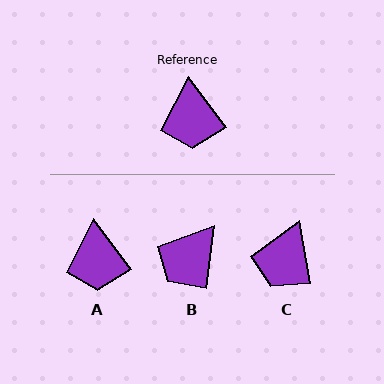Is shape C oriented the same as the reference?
No, it is off by about 27 degrees.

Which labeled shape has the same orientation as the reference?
A.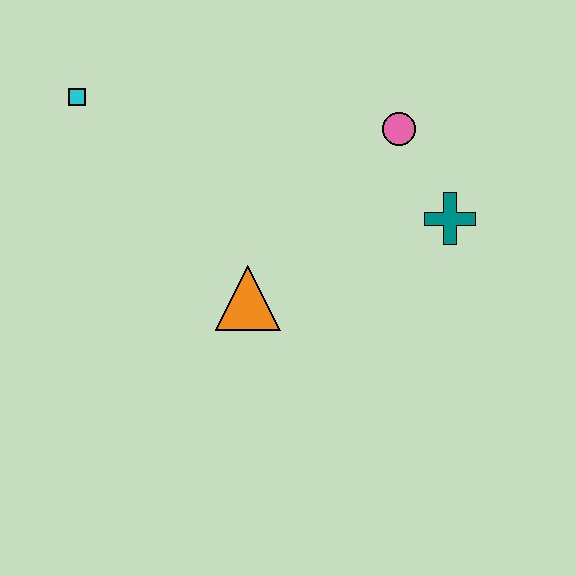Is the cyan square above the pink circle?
Yes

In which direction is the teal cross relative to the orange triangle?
The teal cross is to the right of the orange triangle.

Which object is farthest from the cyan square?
The teal cross is farthest from the cyan square.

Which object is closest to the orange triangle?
The teal cross is closest to the orange triangle.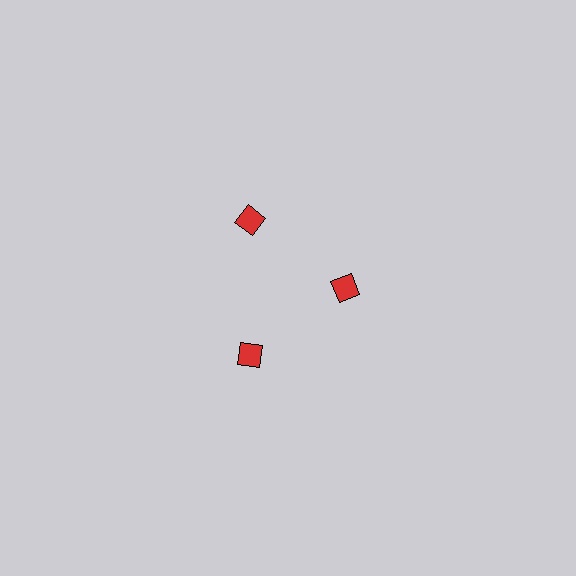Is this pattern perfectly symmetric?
No. The 3 red diamonds are arranged in a ring, but one element near the 3 o'clock position is pulled inward toward the center, breaking the 3-fold rotational symmetry.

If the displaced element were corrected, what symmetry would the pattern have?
It would have 3-fold rotational symmetry — the pattern would map onto itself every 120 degrees.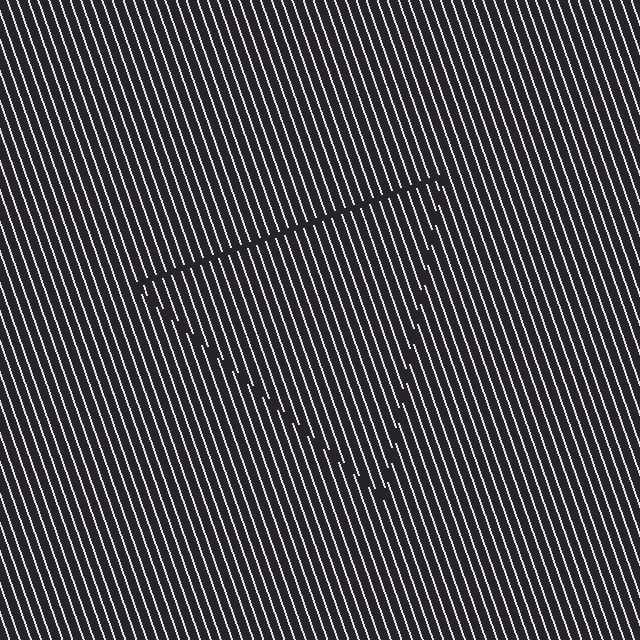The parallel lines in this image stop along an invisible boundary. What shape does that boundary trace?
An illusory triangle. The interior of the shape contains the same grating, shifted by half a period — the contour is defined by the phase discontinuity where line-ends from the inner and outer gratings abut.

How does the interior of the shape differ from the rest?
The interior of the shape contains the same grating, shifted by half a period — the contour is defined by the phase discontinuity where line-ends from the inner and outer gratings abut.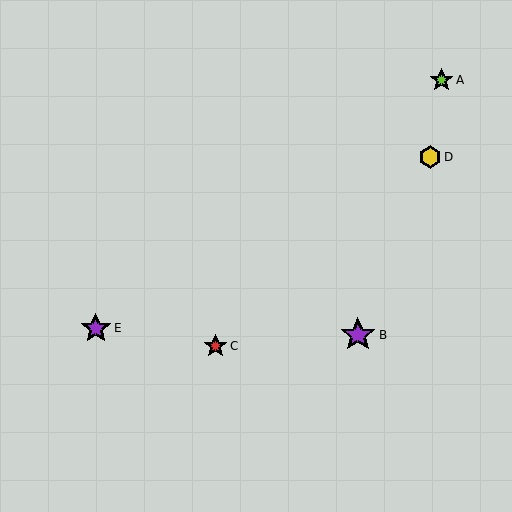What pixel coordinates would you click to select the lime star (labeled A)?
Click at (441, 80) to select the lime star A.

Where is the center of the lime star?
The center of the lime star is at (441, 80).